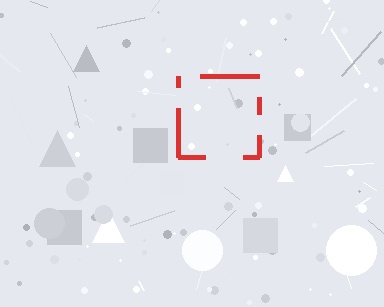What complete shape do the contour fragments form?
The contour fragments form a square.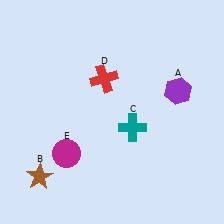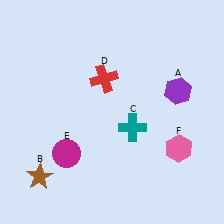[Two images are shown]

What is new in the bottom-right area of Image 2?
A pink hexagon (F) was added in the bottom-right area of Image 2.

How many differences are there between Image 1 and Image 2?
There is 1 difference between the two images.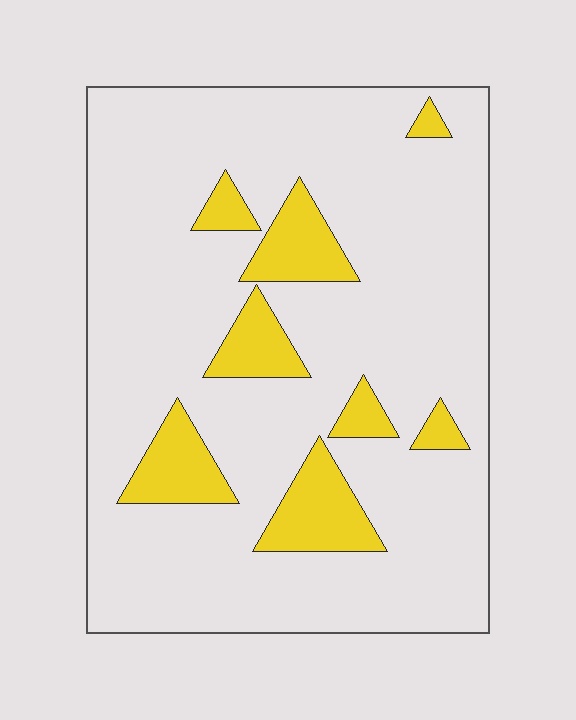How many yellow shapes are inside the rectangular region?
8.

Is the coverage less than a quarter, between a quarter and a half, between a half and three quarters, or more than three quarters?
Less than a quarter.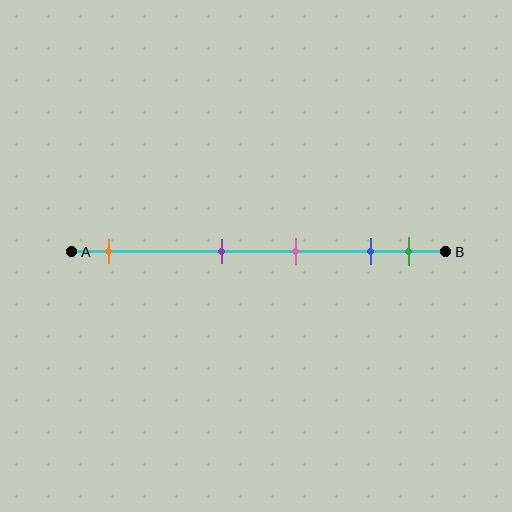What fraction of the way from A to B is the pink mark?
The pink mark is approximately 60% (0.6) of the way from A to B.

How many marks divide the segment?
There are 5 marks dividing the segment.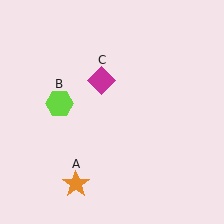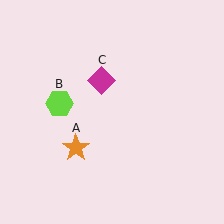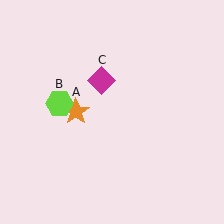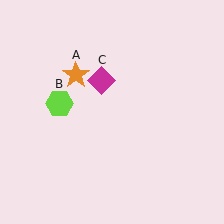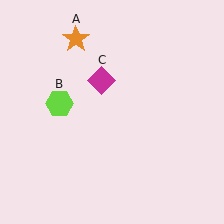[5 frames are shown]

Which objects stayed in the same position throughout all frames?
Lime hexagon (object B) and magenta diamond (object C) remained stationary.